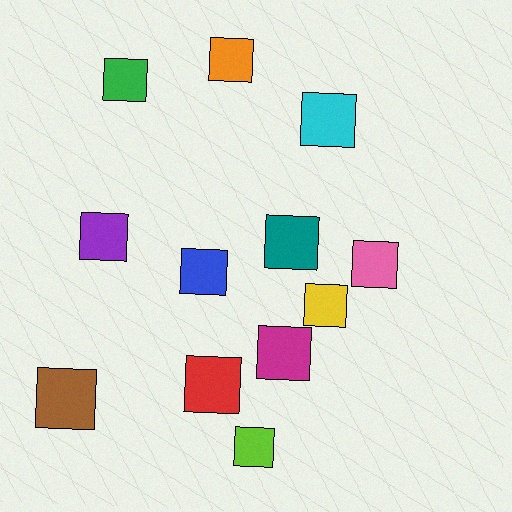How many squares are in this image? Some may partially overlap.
There are 12 squares.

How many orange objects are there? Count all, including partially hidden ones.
There is 1 orange object.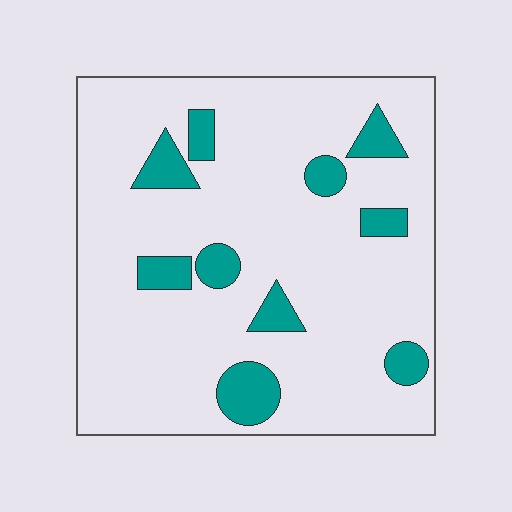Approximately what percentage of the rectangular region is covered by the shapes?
Approximately 15%.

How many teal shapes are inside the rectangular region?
10.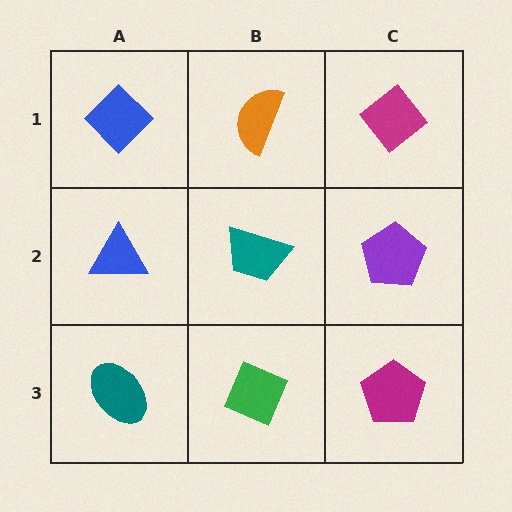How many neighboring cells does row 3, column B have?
3.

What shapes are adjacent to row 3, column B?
A teal trapezoid (row 2, column B), a teal ellipse (row 3, column A), a magenta pentagon (row 3, column C).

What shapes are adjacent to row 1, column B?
A teal trapezoid (row 2, column B), a blue diamond (row 1, column A), a magenta diamond (row 1, column C).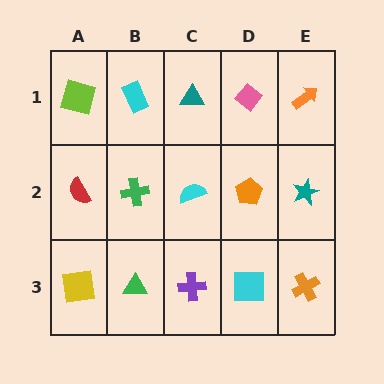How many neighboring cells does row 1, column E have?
2.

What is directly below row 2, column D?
A cyan square.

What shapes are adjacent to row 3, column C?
A cyan semicircle (row 2, column C), a green triangle (row 3, column B), a cyan square (row 3, column D).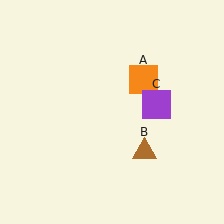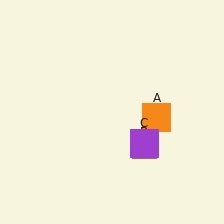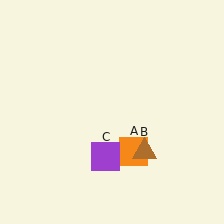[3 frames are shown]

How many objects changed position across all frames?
2 objects changed position: orange square (object A), purple square (object C).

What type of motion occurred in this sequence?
The orange square (object A), purple square (object C) rotated clockwise around the center of the scene.